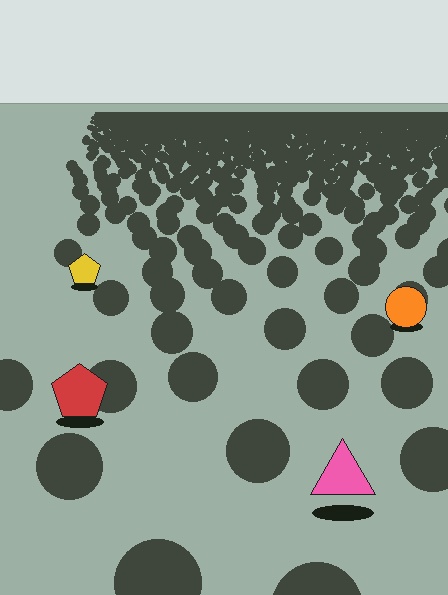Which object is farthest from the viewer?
The yellow pentagon is farthest from the viewer. It appears smaller and the ground texture around it is denser.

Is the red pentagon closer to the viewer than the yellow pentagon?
Yes. The red pentagon is closer — you can tell from the texture gradient: the ground texture is coarser near it.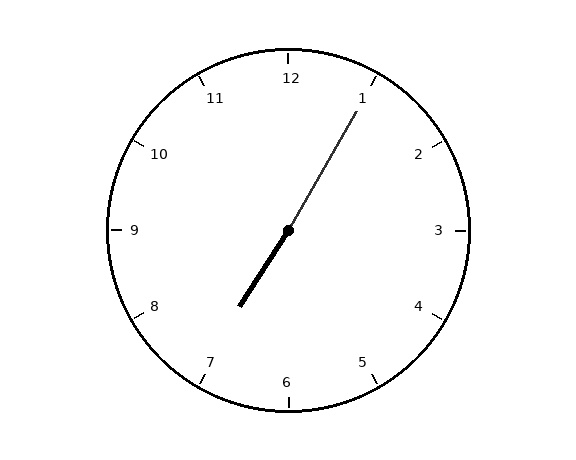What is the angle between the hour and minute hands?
Approximately 178 degrees.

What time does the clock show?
7:05.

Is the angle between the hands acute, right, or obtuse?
It is obtuse.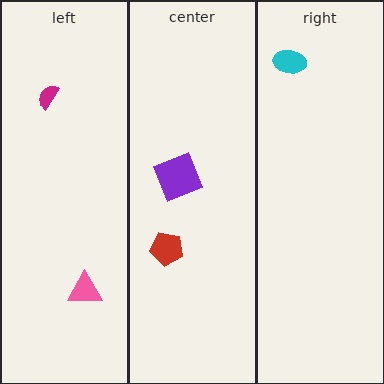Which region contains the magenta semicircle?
The left region.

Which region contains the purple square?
The center region.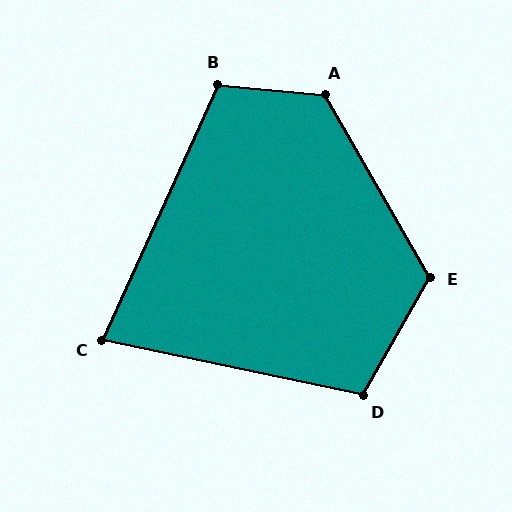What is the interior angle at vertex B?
Approximately 109 degrees (obtuse).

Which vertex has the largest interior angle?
A, at approximately 125 degrees.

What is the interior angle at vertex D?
Approximately 108 degrees (obtuse).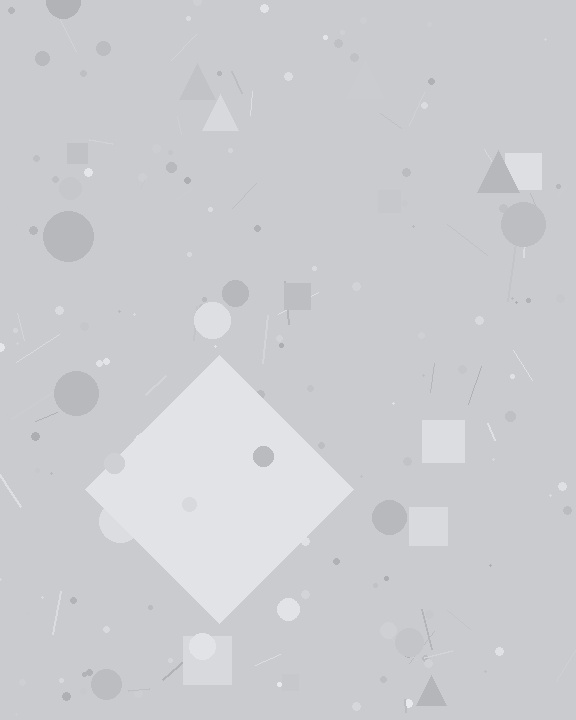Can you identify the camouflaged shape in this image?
The camouflaged shape is a diamond.